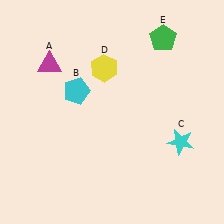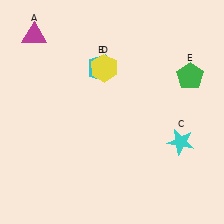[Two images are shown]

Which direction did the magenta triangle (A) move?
The magenta triangle (A) moved up.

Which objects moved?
The objects that moved are: the magenta triangle (A), the cyan pentagon (B), the green pentagon (E).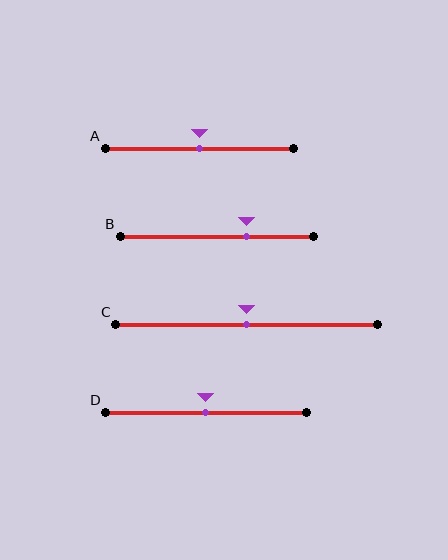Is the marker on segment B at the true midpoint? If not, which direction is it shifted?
No, the marker on segment B is shifted to the right by about 16% of the segment length.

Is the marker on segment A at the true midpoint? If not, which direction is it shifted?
Yes, the marker on segment A is at the true midpoint.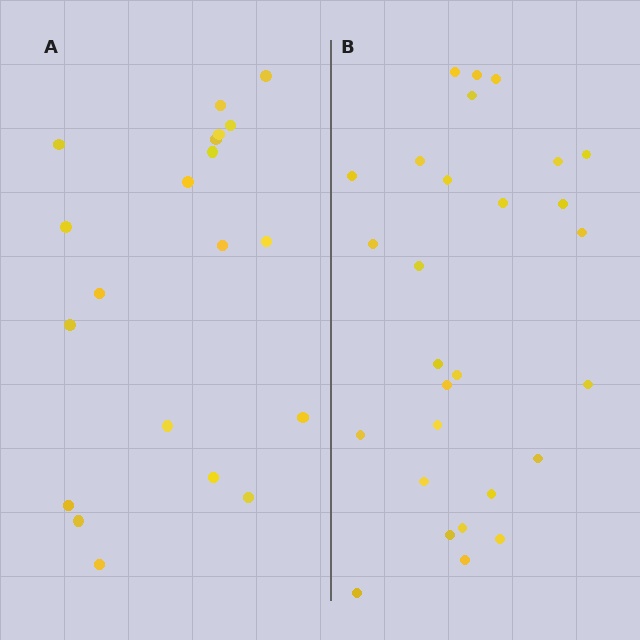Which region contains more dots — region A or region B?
Region B (the right region) has more dots.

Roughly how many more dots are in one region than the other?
Region B has roughly 8 or so more dots than region A.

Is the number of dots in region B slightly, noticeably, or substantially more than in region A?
Region B has noticeably more, but not dramatically so. The ratio is roughly 1.4 to 1.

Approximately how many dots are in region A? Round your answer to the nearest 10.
About 20 dots.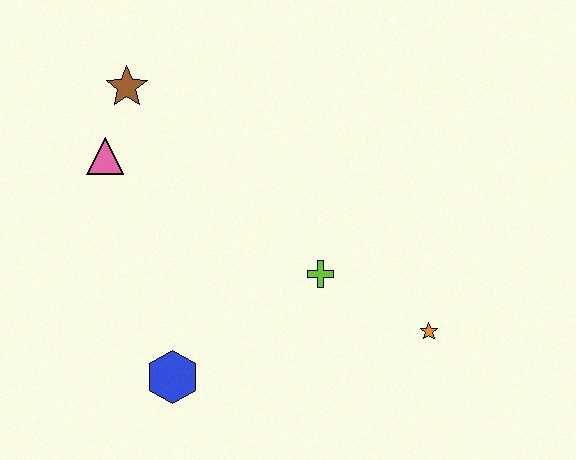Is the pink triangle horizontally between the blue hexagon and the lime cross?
No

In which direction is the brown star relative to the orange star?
The brown star is to the left of the orange star.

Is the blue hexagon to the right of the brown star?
Yes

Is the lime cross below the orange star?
No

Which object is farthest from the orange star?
The brown star is farthest from the orange star.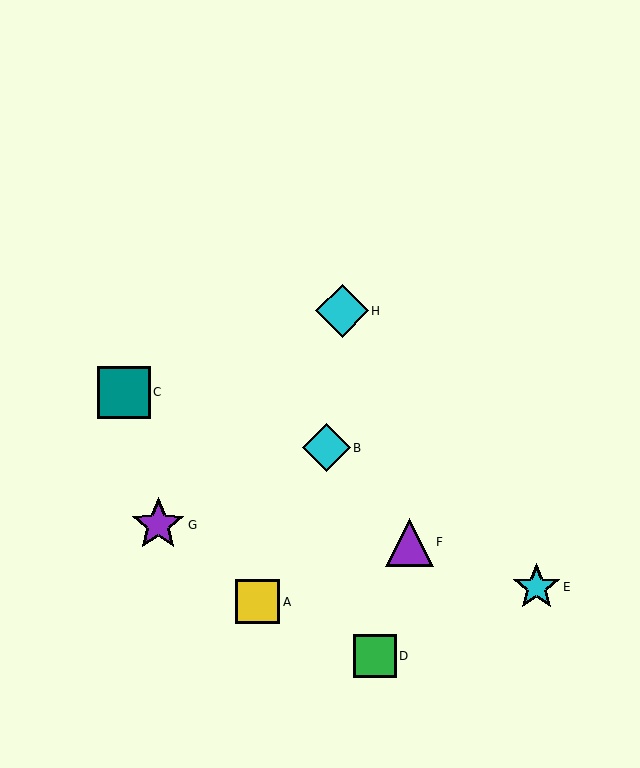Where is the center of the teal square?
The center of the teal square is at (124, 392).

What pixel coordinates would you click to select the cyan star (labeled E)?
Click at (536, 587) to select the cyan star E.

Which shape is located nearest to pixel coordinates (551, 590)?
The cyan star (labeled E) at (536, 587) is nearest to that location.